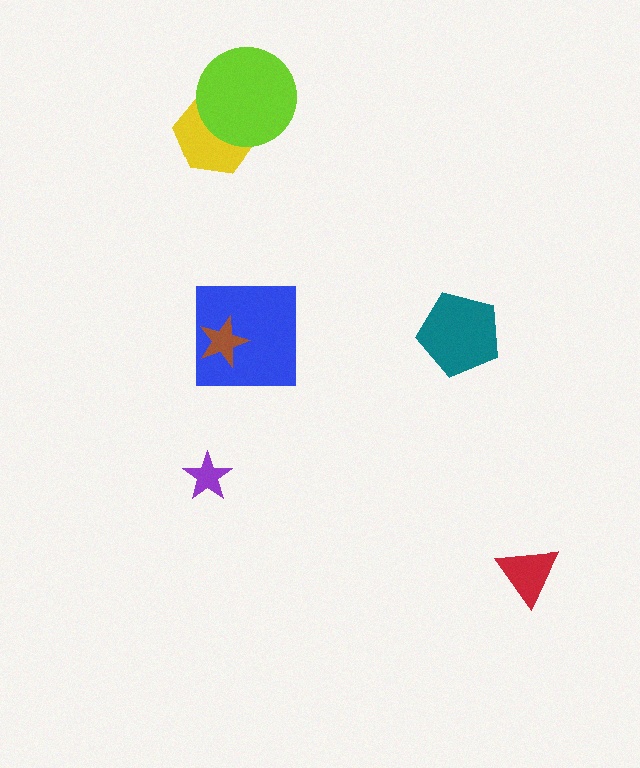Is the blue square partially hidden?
Yes, it is partially covered by another shape.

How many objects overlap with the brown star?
1 object overlaps with the brown star.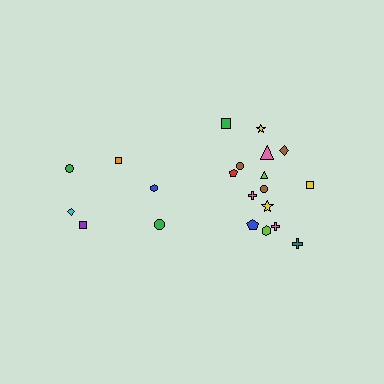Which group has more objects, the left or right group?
The right group.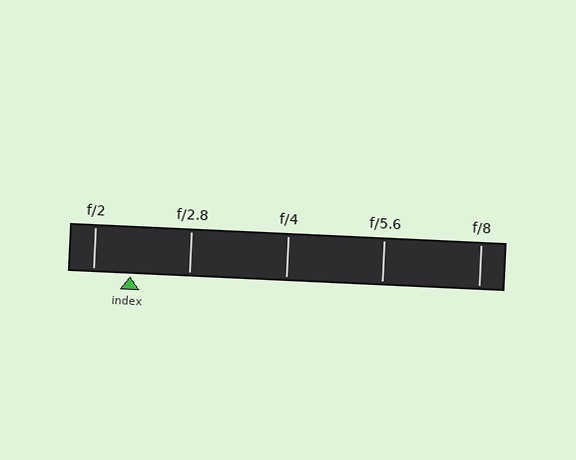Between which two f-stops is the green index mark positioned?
The index mark is between f/2 and f/2.8.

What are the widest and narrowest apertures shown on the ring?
The widest aperture shown is f/2 and the narrowest is f/8.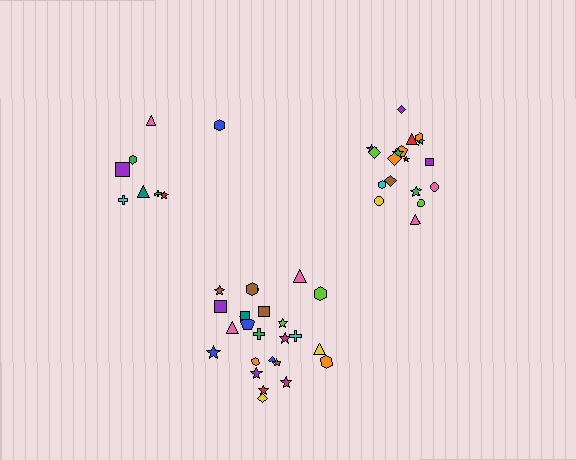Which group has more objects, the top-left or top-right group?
The top-right group.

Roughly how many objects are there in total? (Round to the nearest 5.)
Roughly 50 objects in total.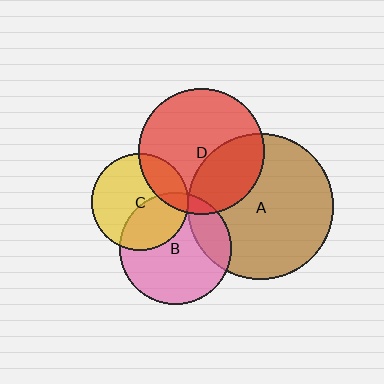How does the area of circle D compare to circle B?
Approximately 1.3 times.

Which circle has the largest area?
Circle A (brown).